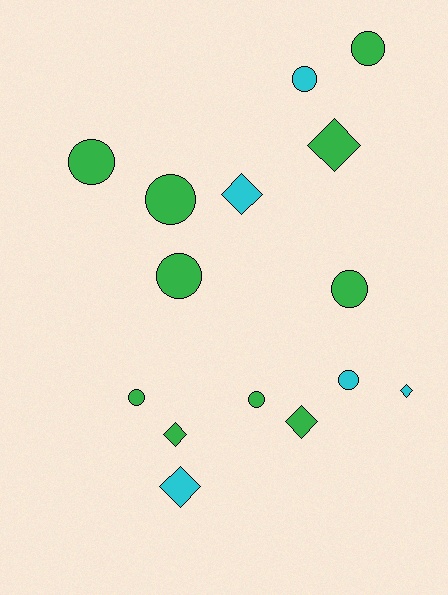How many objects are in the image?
There are 15 objects.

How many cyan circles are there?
There are 2 cyan circles.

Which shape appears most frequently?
Circle, with 9 objects.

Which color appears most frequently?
Green, with 10 objects.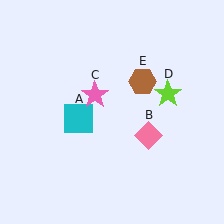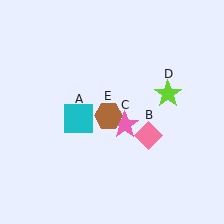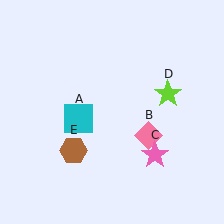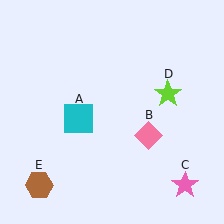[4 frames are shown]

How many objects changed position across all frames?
2 objects changed position: pink star (object C), brown hexagon (object E).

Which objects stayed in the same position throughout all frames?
Cyan square (object A) and pink diamond (object B) and lime star (object D) remained stationary.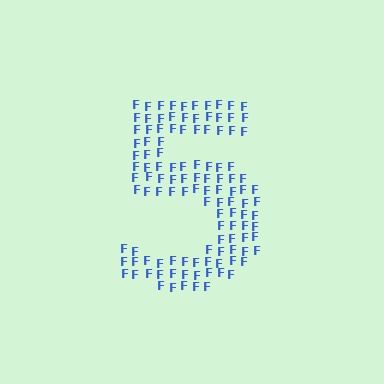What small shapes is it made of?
It is made of small letter F's.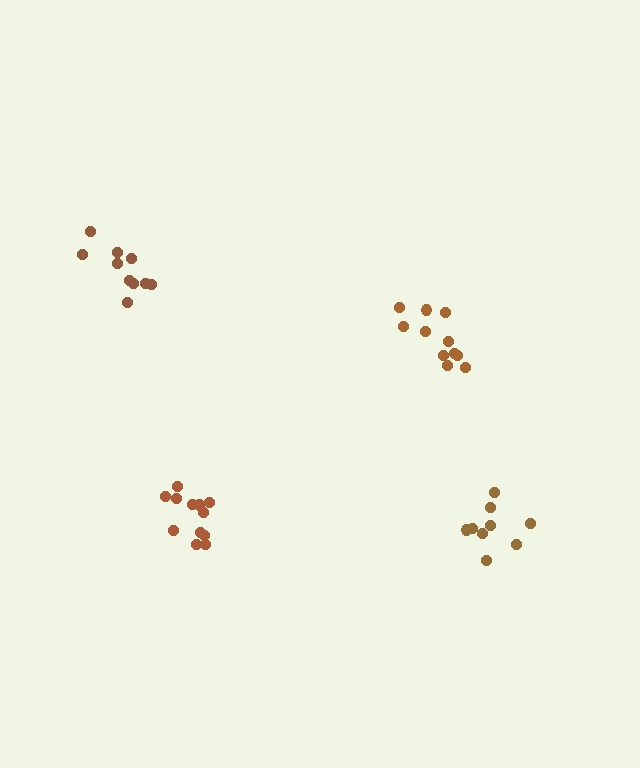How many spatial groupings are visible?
There are 4 spatial groupings.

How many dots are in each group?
Group 1: 9 dots, Group 2: 12 dots, Group 3: 11 dots, Group 4: 10 dots (42 total).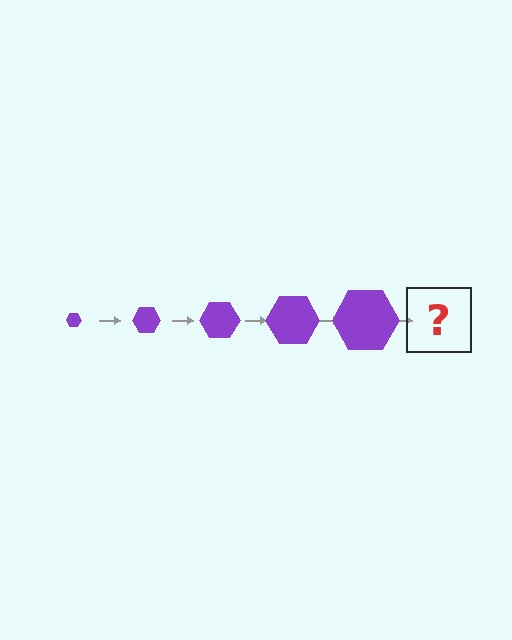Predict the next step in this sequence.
The next step is a purple hexagon, larger than the previous one.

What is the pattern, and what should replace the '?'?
The pattern is that the hexagon gets progressively larger each step. The '?' should be a purple hexagon, larger than the previous one.